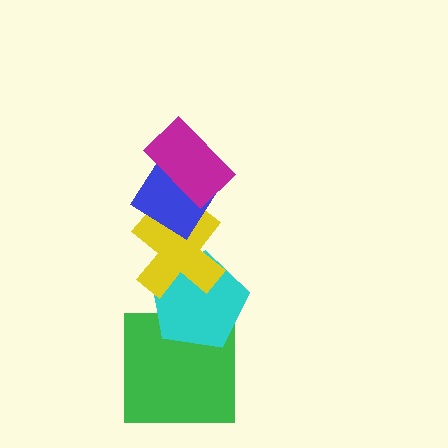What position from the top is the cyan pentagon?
The cyan pentagon is 4th from the top.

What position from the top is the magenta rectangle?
The magenta rectangle is 1st from the top.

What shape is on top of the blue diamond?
The magenta rectangle is on top of the blue diamond.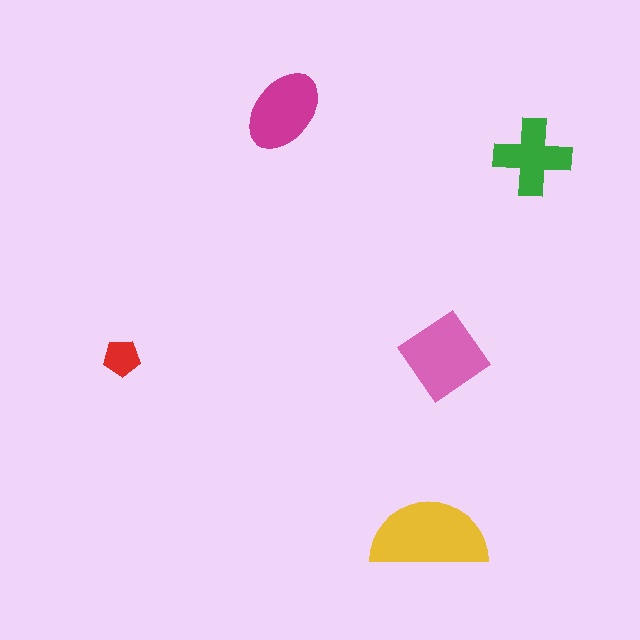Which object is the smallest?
The red pentagon.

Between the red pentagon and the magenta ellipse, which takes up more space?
The magenta ellipse.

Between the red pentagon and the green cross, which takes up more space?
The green cross.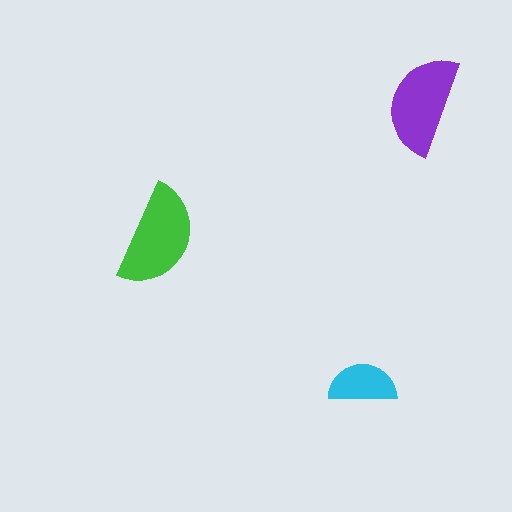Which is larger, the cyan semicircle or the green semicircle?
The green one.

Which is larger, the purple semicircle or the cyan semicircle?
The purple one.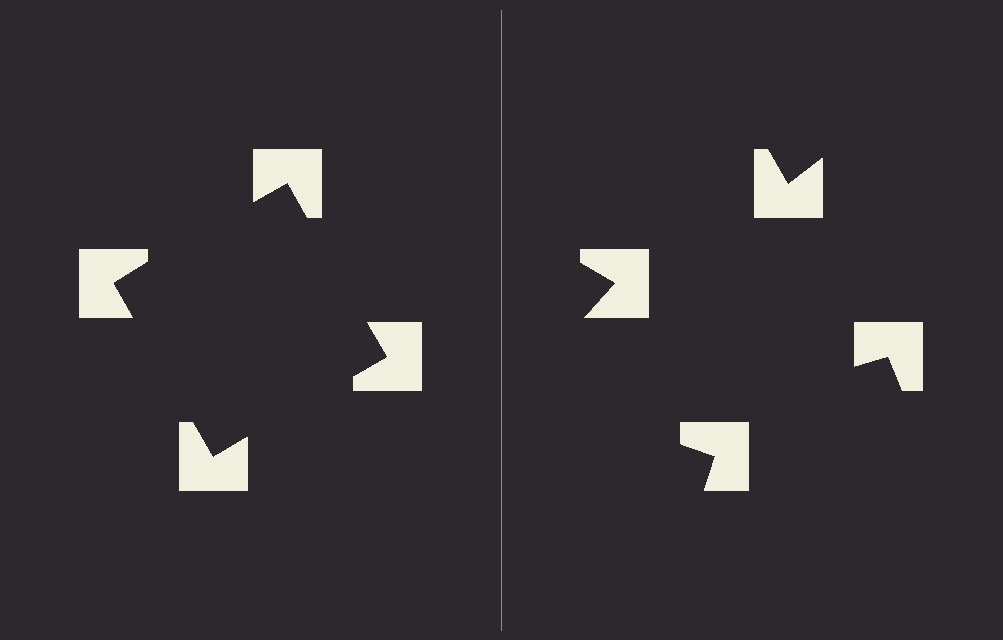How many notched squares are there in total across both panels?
8 — 4 on each side.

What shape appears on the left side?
An illusory square.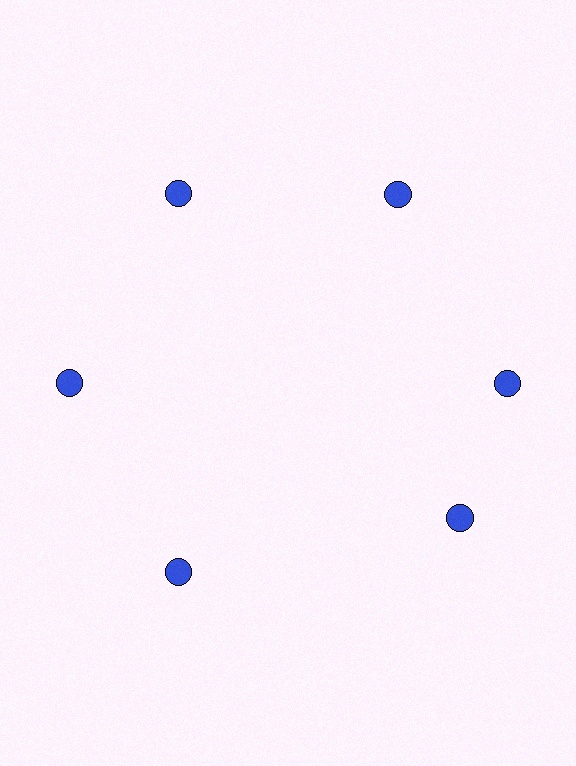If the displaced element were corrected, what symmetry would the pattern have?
It would have 6-fold rotational symmetry — the pattern would map onto itself every 60 degrees.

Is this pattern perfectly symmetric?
No. The 6 blue circles are arranged in a ring, but one element near the 5 o'clock position is rotated out of alignment along the ring, breaking the 6-fold rotational symmetry.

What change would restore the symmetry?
The symmetry would be restored by rotating it back into even spacing with its neighbors so that all 6 circles sit at equal angles and equal distance from the center.